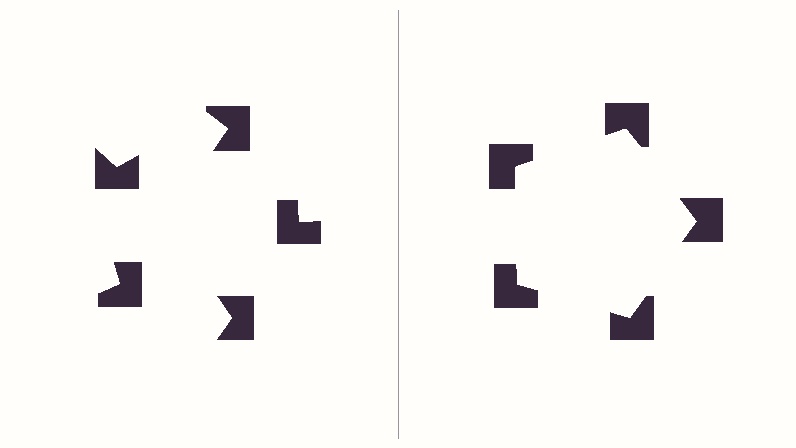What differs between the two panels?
The notched squares are positioned identically on both sides; only the wedge orientations differ. On the right they align to a pentagon; on the left they are misaligned.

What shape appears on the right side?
An illusory pentagon.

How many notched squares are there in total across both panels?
10 — 5 on each side.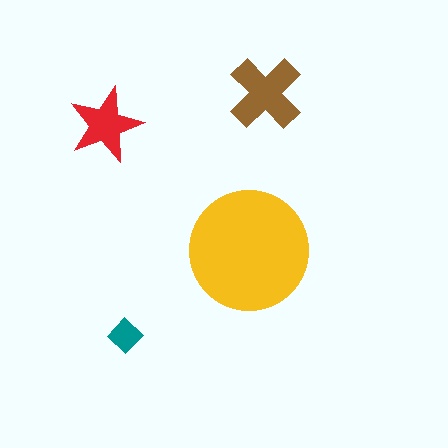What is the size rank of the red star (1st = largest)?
3rd.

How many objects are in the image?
There are 4 objects in the image.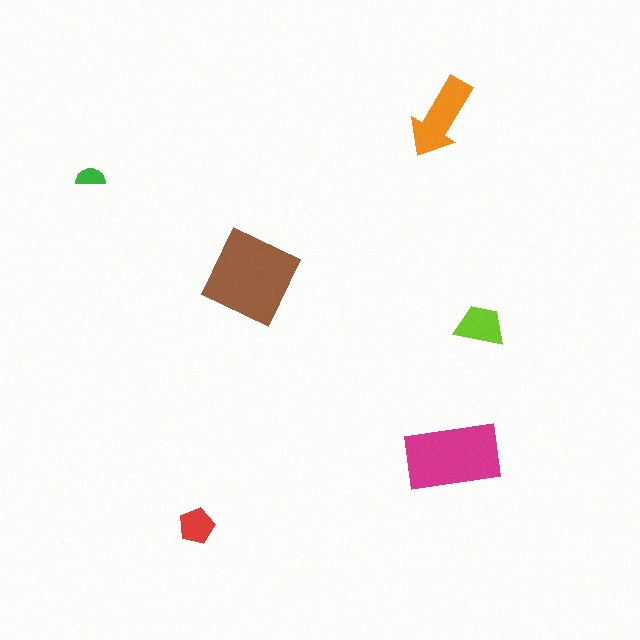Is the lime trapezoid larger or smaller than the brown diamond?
Smaller.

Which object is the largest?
The brown diamond.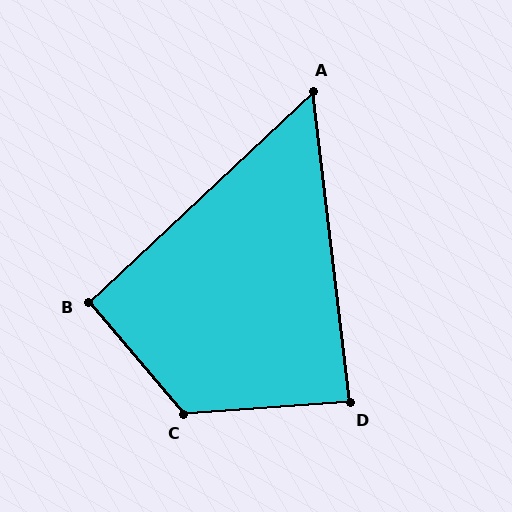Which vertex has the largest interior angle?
C, at approximately 126 degrees.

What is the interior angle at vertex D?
Approximately 87 degrees (approximately right).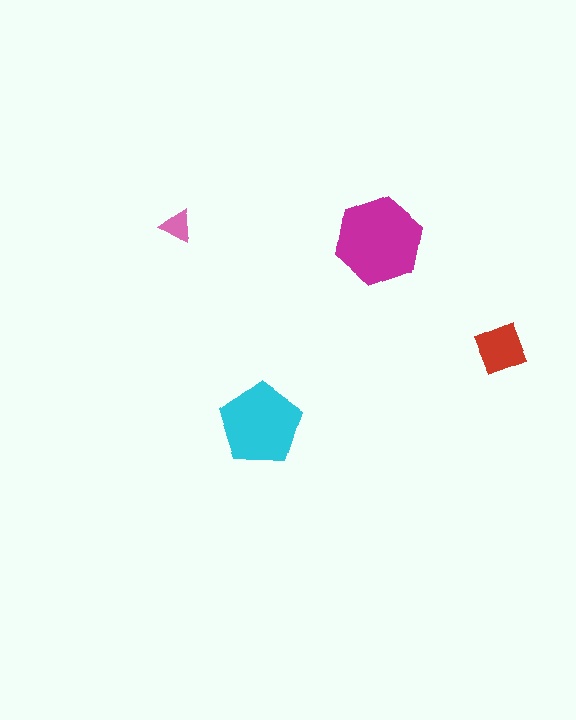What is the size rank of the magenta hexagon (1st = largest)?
1st.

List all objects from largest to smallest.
The magenta hexagon, the cyan pentagon, the red diamond, the pink triangle.